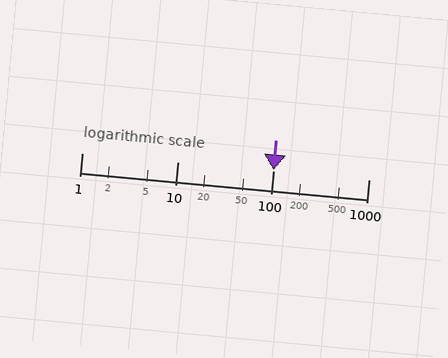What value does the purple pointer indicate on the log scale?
The pointer indicates approximately 100.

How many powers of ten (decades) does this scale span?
The scale spans 3 decades, from 1 to 1000.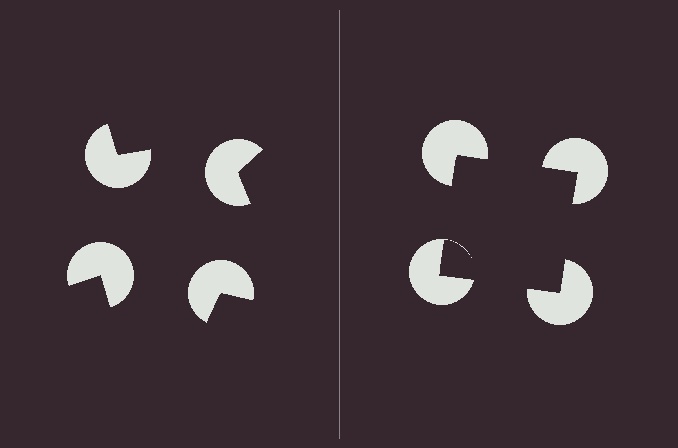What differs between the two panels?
The pac-man discs are positioned identically on both sides; only the wedge orientations differ. On the right they align to a square; on the left they are misaligned.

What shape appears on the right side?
An illusory square.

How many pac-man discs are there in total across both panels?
8 — 4 on each side.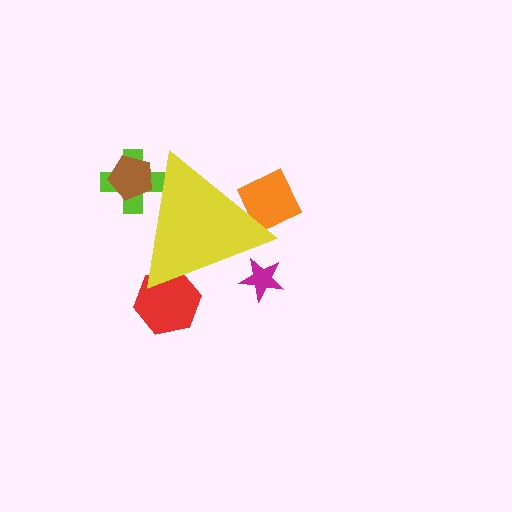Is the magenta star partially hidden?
Yes, the magenta star is partially hidden behind the yellow triangle.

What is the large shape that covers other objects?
A yellow triangle.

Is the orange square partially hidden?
Yes, the orange square is partially hidden behind the yellow triangle.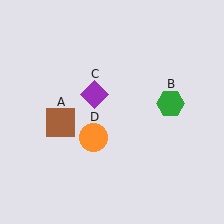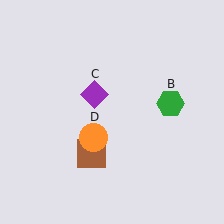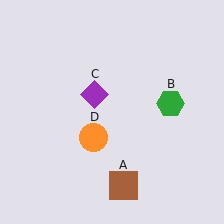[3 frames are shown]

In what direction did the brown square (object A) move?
The brown square (object A) moved down and to the right.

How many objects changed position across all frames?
1 object changed position: brown square (object A).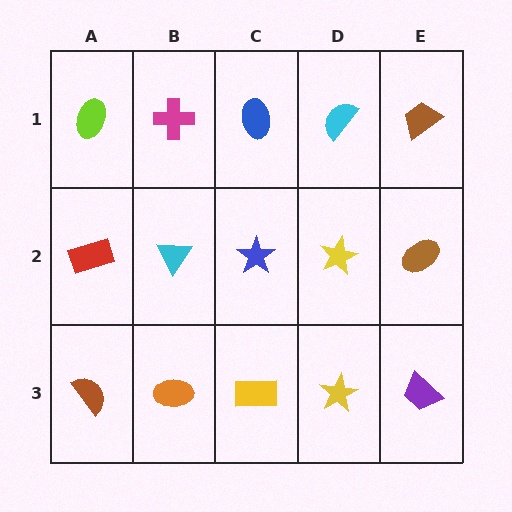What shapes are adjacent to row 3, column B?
A cyan triangle (row 2, column B), a brown semicircle (row 3, column A), a yellow rectangle (row 3, column C).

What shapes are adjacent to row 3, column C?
A blue star (row 2, column C), an orange ellipse (row 3, column B), a yellow star (row 3, column D).